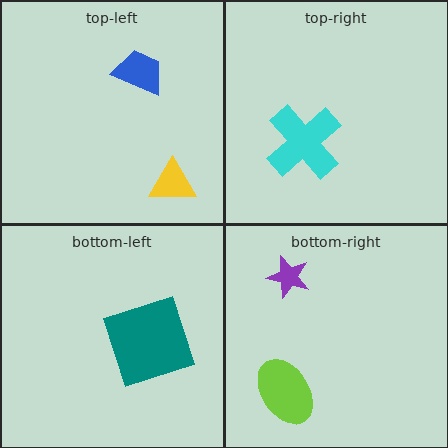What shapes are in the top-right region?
The cyan cross.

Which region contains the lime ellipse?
The bottom-right region.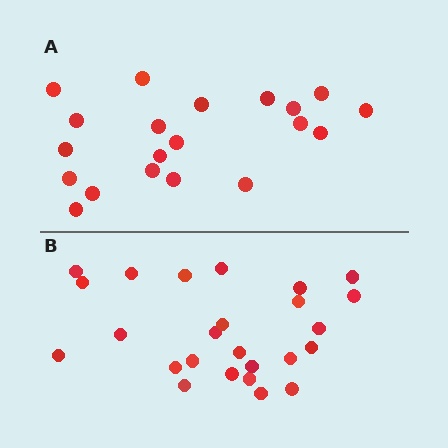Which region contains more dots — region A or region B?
Region B (the bottom region) has more dots.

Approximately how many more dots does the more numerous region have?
Region B has about 5 more dots than region A.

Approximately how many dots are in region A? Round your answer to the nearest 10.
About 20 dots.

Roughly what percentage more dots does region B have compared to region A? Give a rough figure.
About 25% more.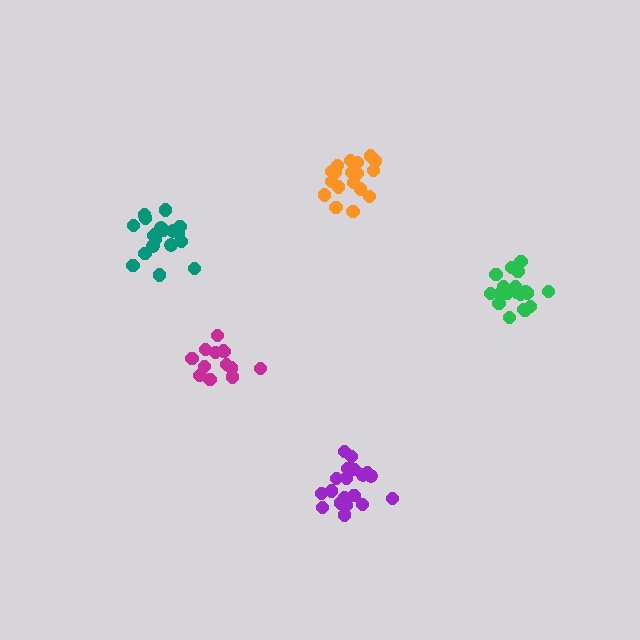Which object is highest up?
The orange cluster is topmost.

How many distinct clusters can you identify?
There are 5 distinct clusters.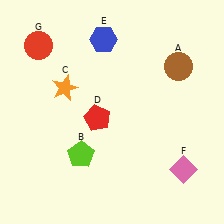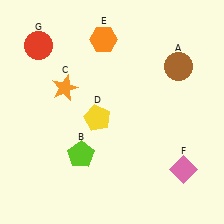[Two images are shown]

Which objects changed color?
D changed from red to yellow. E changed from blue to orange.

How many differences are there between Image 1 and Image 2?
There are 2 differences between the two images.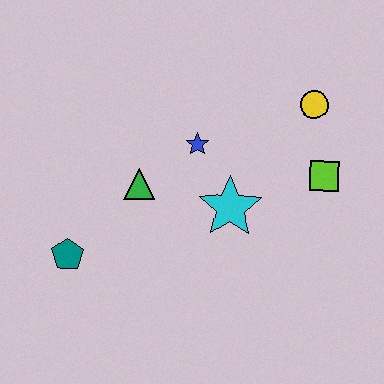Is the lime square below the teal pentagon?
No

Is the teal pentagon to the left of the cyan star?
Yes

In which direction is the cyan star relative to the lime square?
The cyan star is to the left of the lime square.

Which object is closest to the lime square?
The yellow circle is closest to the lime square.